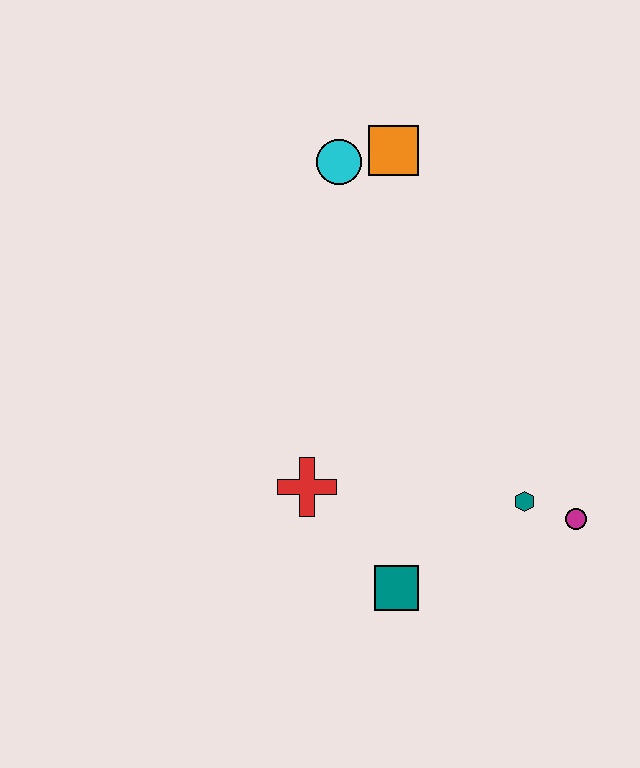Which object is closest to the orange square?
The cyan circle is closest to the orange square.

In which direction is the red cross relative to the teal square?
The red cross is above the teal square.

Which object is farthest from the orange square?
The teal square is farthest from the orange square.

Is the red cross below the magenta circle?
No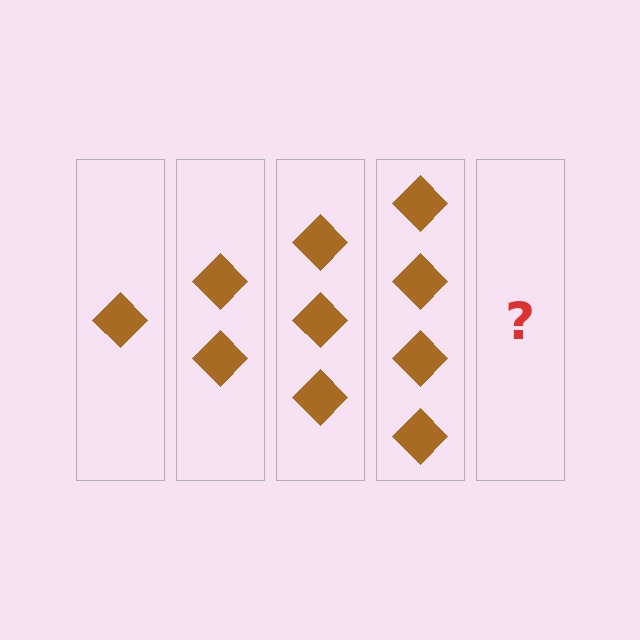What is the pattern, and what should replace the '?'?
The pattern is that each step adds one more diamond. The '?' should be 5 diamonds.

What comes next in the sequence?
The next element should be 5 diamonds.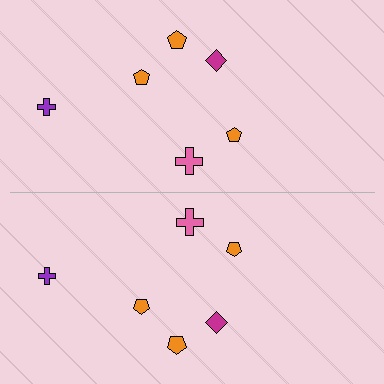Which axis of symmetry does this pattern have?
The pattern has a horizontal axis of symmetry running through the center of the image.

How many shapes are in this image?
There are 12 shapes in this image.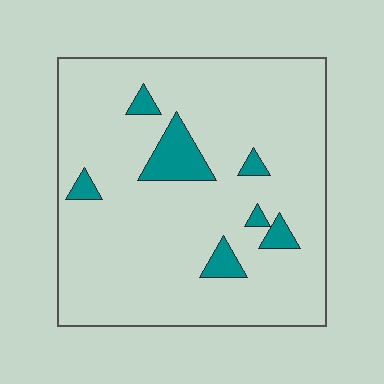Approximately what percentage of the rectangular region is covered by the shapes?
Approximately 10%.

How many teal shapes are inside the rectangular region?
7.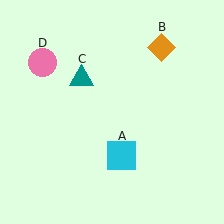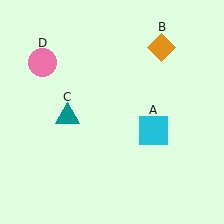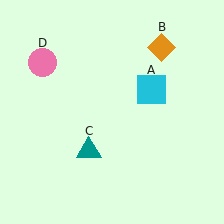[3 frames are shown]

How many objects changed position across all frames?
2 objects changed position: cyan square (object A), teal triangle (object C).